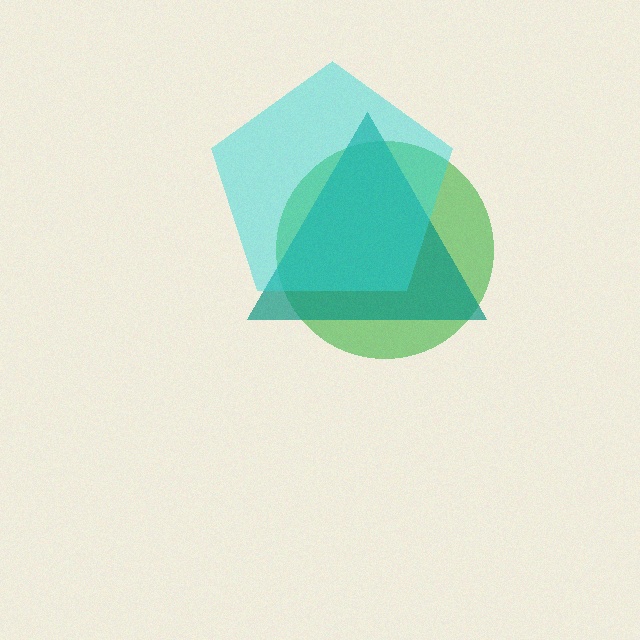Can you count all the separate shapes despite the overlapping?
Yes, there are 3 separate shapes.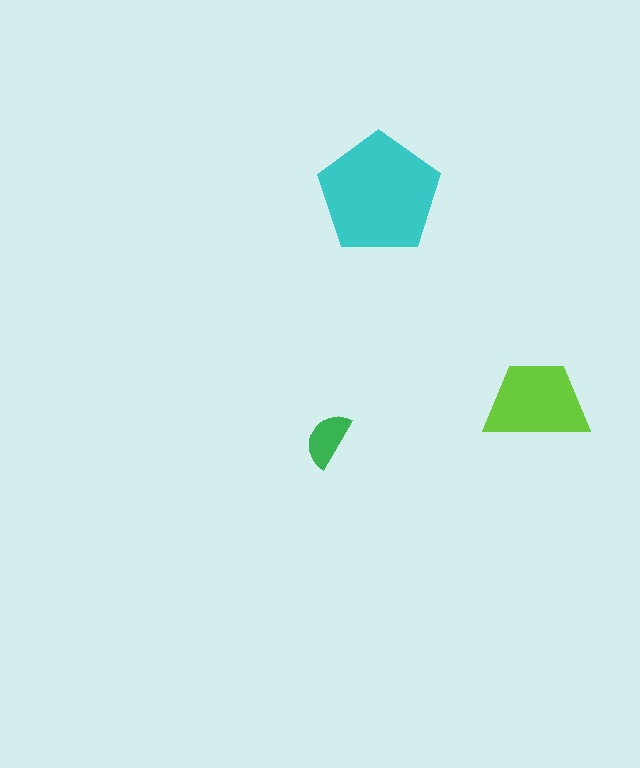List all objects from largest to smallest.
The cyan pentagon, the lime trapezoid, the green semicircle.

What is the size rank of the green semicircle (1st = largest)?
3rd.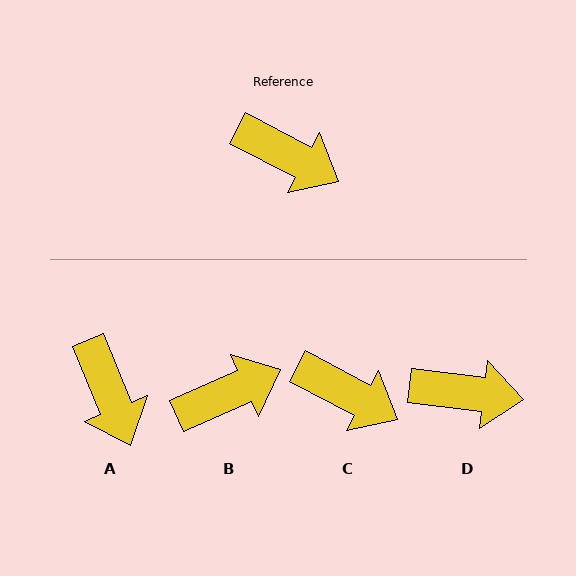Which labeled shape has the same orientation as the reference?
C.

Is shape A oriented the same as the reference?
No, it is off by about 40 degrees.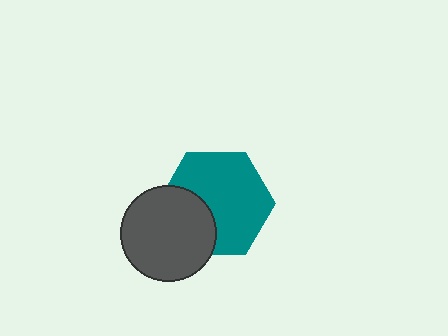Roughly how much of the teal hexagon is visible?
Most of it is visible (roughly 70%).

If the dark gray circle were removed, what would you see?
You would see the complete teal hexagon.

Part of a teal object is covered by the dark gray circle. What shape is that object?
It is a hexagon.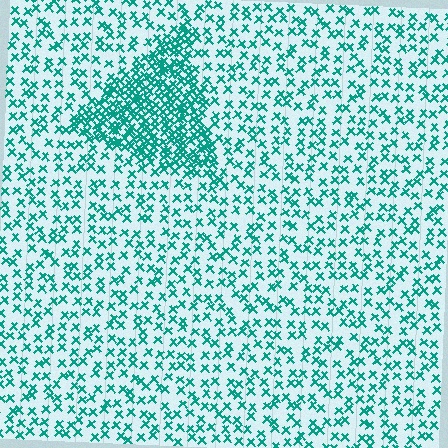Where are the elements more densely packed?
The elements are more densely packed inside the triangle boundary.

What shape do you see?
I see a triangle.